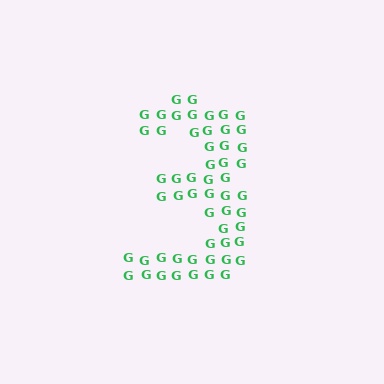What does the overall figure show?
The overall figure shows the digit 3.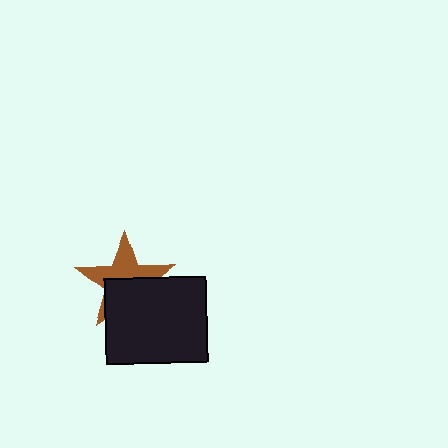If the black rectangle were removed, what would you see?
You would see the complete brown star.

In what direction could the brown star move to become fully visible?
The brown star could move up. That would shift it out from behind the black rectangle entirely.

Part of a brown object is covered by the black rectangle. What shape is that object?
It is a star.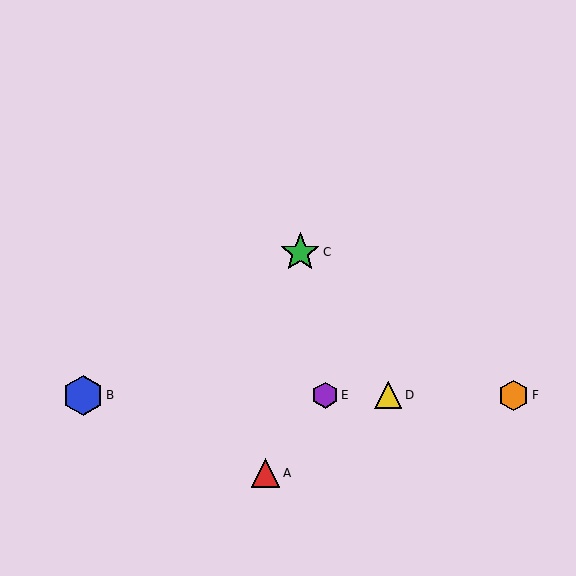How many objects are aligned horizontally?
4 objects (B, D, E, F) are aligned horizontally.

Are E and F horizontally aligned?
Yes, both are at y≈395.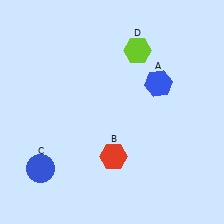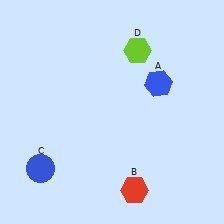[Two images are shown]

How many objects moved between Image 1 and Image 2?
1 object moved between the two images.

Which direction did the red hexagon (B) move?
The red hexagon (B) moved down.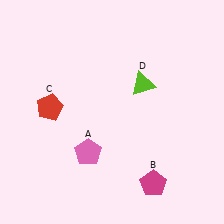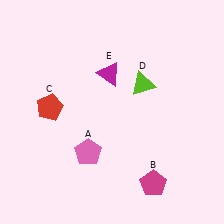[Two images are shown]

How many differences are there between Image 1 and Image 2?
There is 1 difference between the two images.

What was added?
A magenta triangle (E) was added in Image 2.